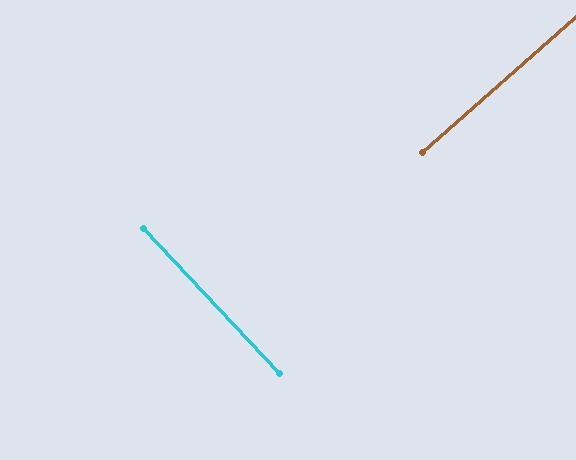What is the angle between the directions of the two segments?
Approximately 88 degrees.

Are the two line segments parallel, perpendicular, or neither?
Perpendicular — they meet at approximately 88°.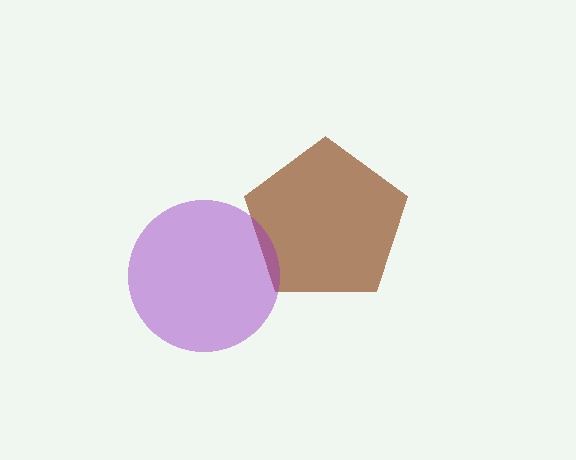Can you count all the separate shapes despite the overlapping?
Yes, there are 2 separate shapes.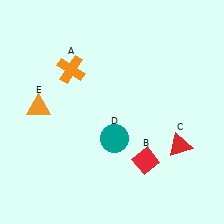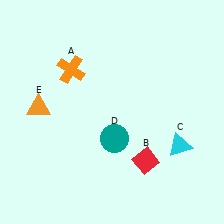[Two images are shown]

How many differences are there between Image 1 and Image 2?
There is 1 difference between the two images.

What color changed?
The triangle (C) changed from red in Image 1 to cyan in Image 2.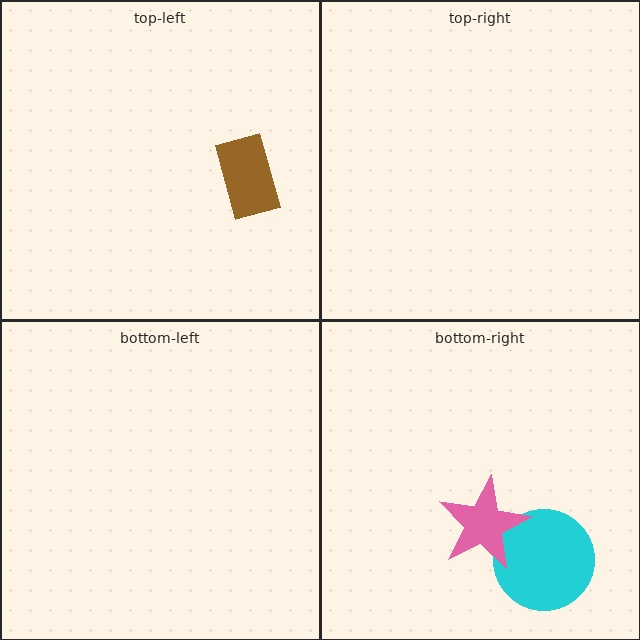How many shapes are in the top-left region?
1.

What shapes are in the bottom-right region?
The cyan circle, the pink star.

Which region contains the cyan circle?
The bottom-right region.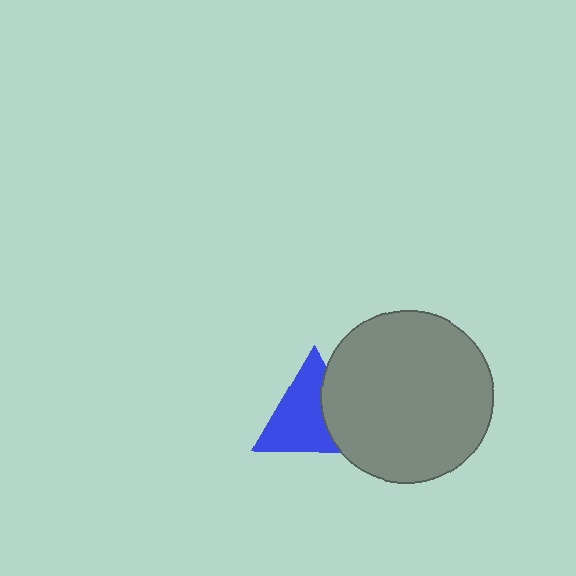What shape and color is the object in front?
The object in front is a gray circle.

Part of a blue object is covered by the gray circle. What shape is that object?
It is a triangle.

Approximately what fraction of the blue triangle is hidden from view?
Roughly 33% of the blue triangle is hidden behind the gray circle.